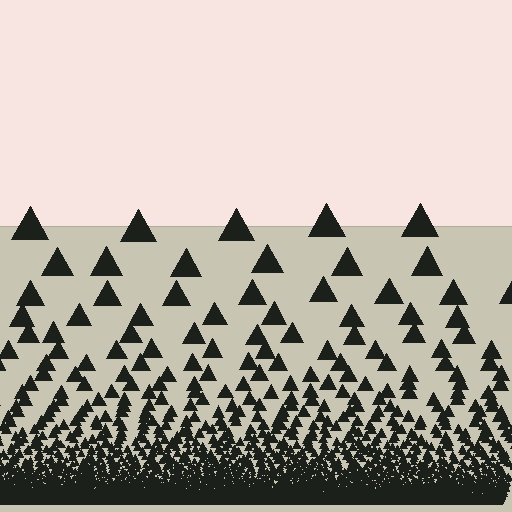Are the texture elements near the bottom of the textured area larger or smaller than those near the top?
Smaller. The gradient is inverted — elements near the bottom are smaller and denser.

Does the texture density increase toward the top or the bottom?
Density increases toward the bottom.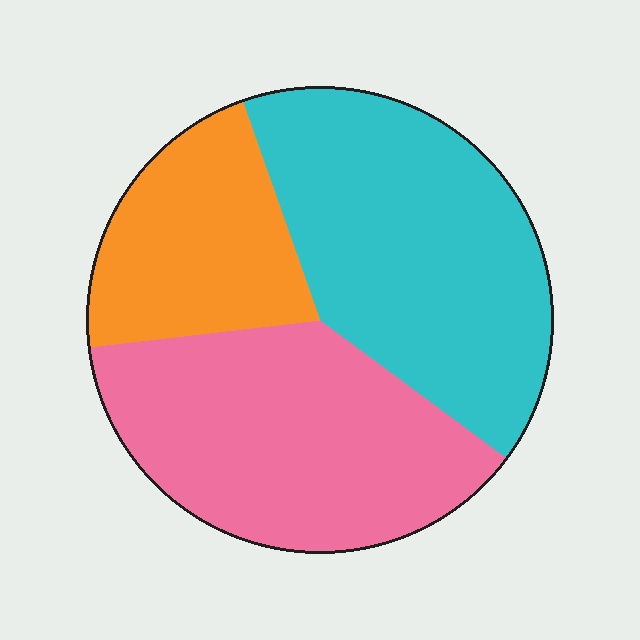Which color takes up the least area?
Orange, at roughly 20%.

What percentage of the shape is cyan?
Cyan takes up about two fifths (2/5) of the shape.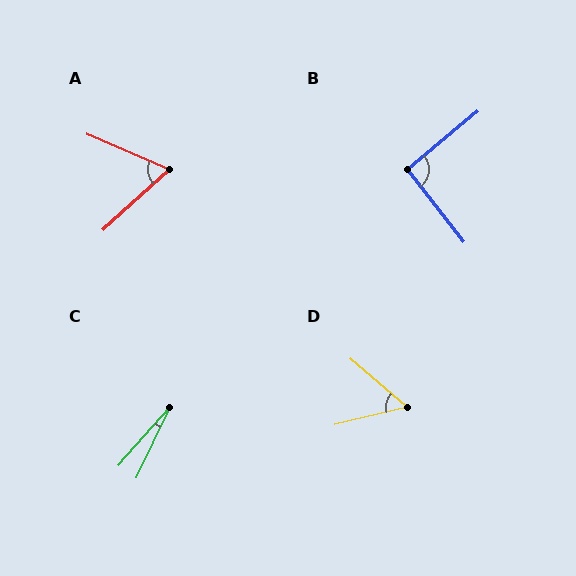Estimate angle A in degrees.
Approximately 66 degrees.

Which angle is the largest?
B, at approximately 91 degrees.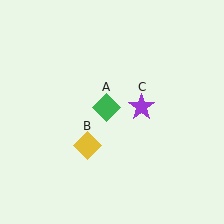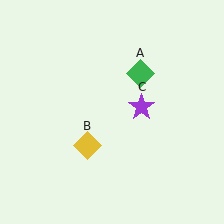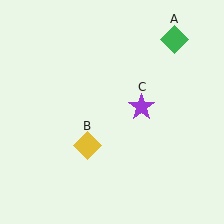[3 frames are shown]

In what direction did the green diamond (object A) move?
The green diamond (object A) moved up and to the right.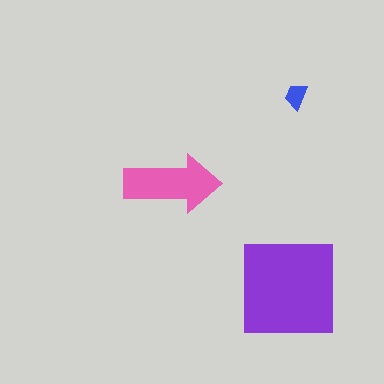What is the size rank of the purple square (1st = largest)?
1st.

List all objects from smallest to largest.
The blue trapezoid, the pink arrow, the purple square.